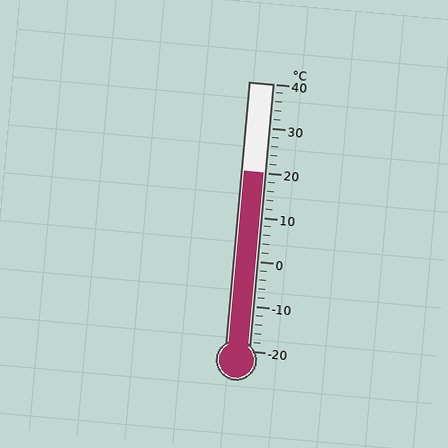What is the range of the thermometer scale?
The thermometer scale ranges from -20°C to 40°C.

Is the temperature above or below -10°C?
The temperature is above -10°C.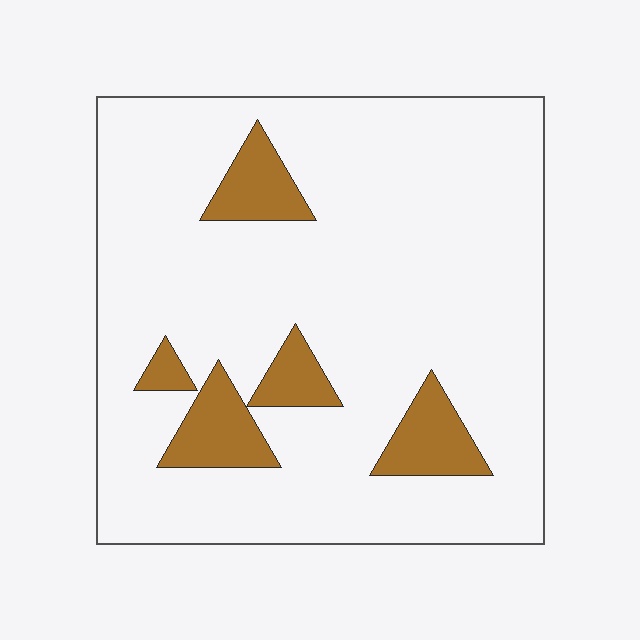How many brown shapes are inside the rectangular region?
5.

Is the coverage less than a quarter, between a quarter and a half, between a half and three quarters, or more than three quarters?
Less than a quarter.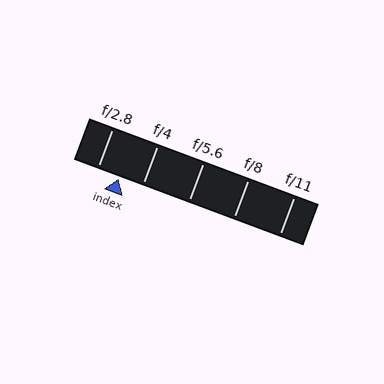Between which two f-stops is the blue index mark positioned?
The index mark is between f/2.8 and f/4.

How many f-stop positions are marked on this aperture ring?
There are 5 f-stop positions marked.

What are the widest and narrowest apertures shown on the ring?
The widest aperture shown is f/2.8 and the narrowest is f/11.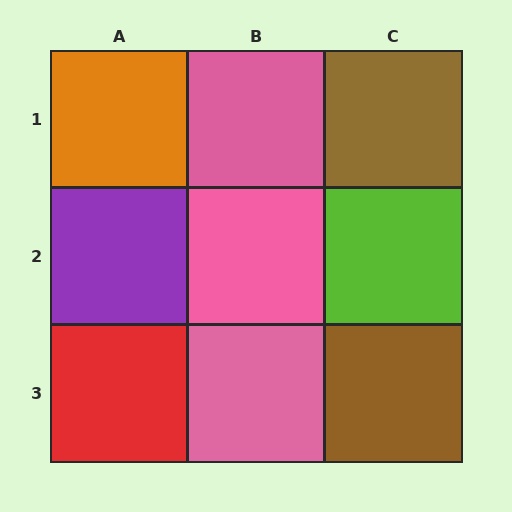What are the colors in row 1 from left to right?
Orange, pink, brown.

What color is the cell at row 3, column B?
Pink.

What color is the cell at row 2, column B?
Pink.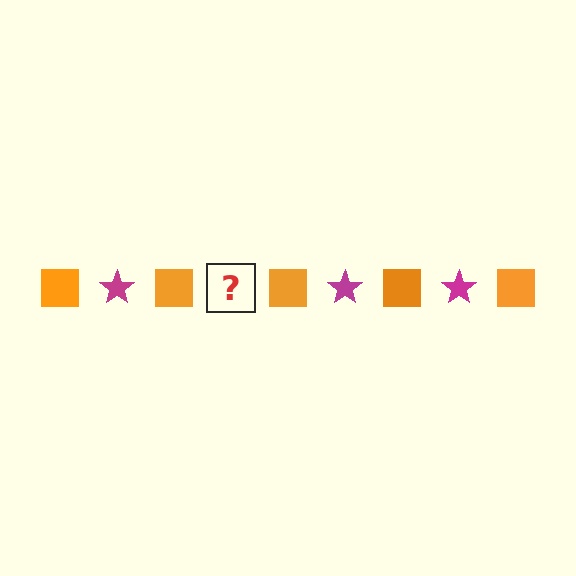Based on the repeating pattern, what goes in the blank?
The blank should be a magenta star.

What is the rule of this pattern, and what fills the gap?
The rule is that the pattern alternates between orange square and magenta star. The gap should be filled with a magenta star.